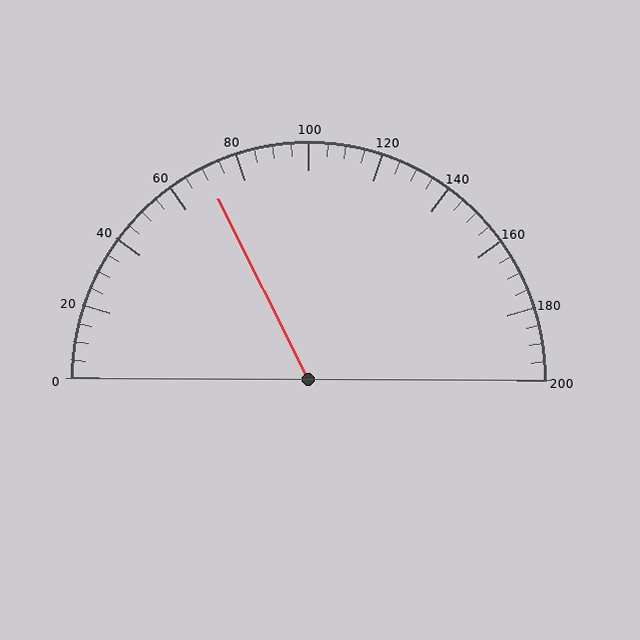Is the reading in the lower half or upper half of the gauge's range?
The reading is in the lower half of the range (0 to 200).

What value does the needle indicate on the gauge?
The needle indicates approximately 70.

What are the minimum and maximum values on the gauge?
The gauge ranges from 0 to 200.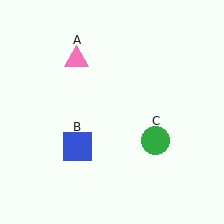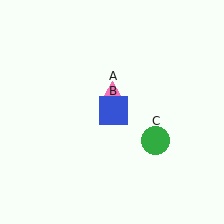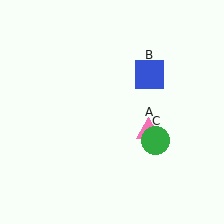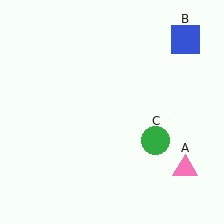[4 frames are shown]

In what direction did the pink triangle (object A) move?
The pink triangle (object A) moved down and to the right.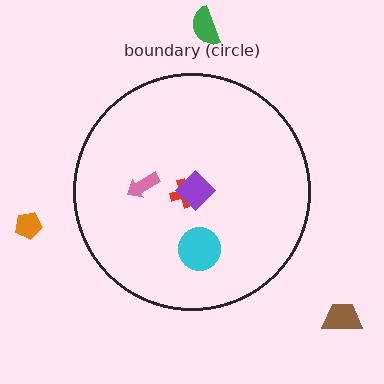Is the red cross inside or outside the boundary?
Inside.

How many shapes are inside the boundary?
4 inside, 3 outside.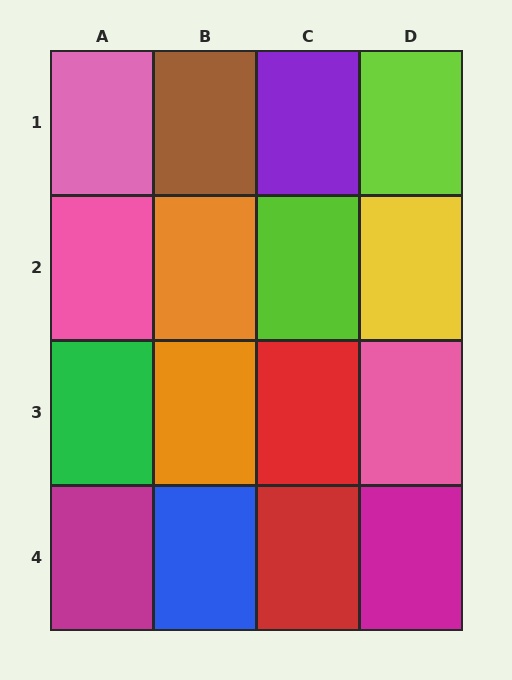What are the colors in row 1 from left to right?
Pink, brown, purple, lime.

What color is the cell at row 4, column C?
Red.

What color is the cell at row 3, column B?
Orange.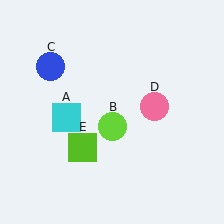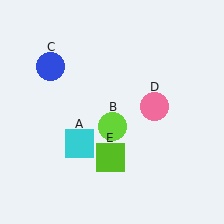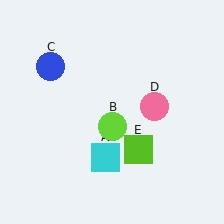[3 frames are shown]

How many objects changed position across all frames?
2 objects changed position: cyan square (object A), lime square (object E).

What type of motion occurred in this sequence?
The cyan square (object A), lime square (object E) rotated counterclockwise around the center of the scene.